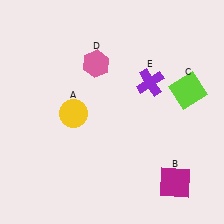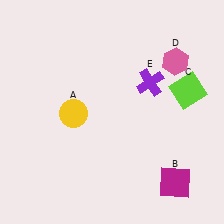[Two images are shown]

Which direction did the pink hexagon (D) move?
The pink hexagon (D) moved right.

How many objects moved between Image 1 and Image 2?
1 object moved between the two images.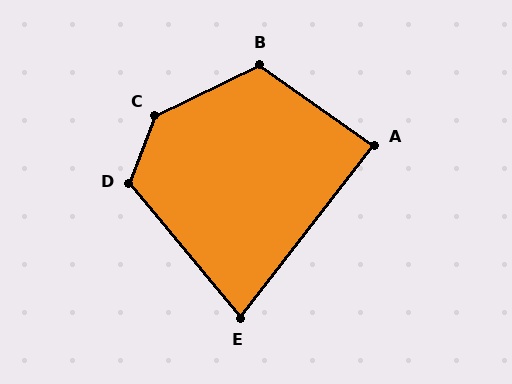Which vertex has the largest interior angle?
C, at approximately 136 degrees.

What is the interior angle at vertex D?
Approximately 120 degrees (obtuse).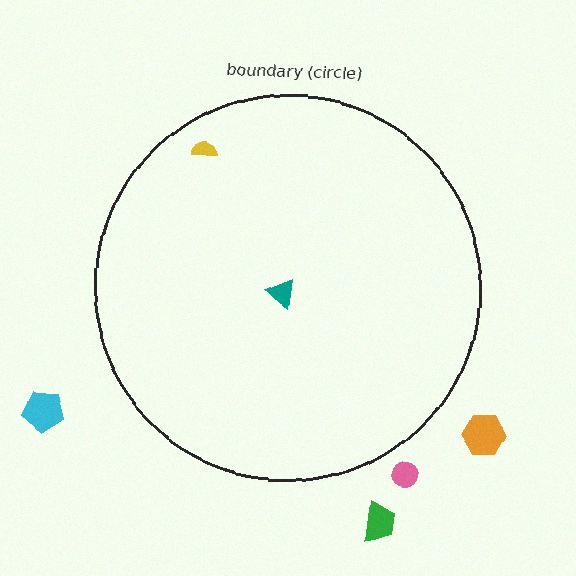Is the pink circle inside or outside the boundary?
Outside.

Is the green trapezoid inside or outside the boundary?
Outside.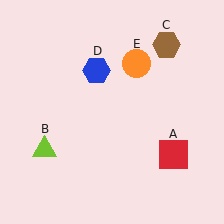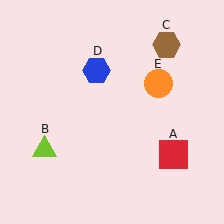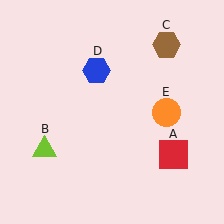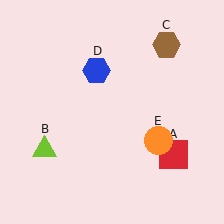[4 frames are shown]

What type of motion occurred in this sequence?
The orange circle (object E) rotated clockwise around the center of the scene.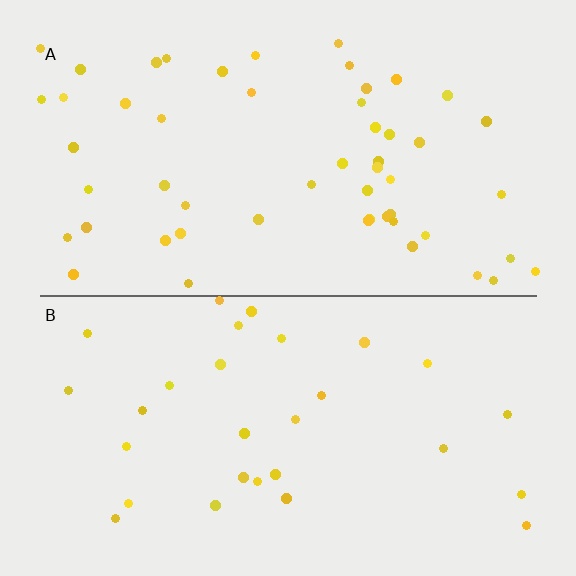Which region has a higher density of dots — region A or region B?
A (the top).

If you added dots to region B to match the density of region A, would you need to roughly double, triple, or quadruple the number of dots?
Approximately double.